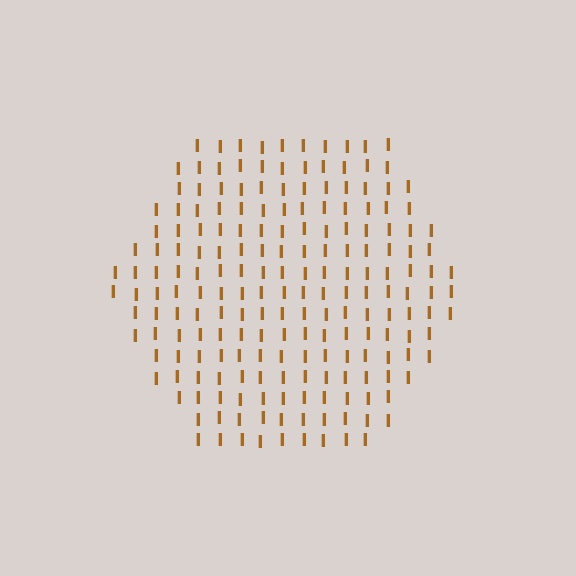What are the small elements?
The small elements are letter I's.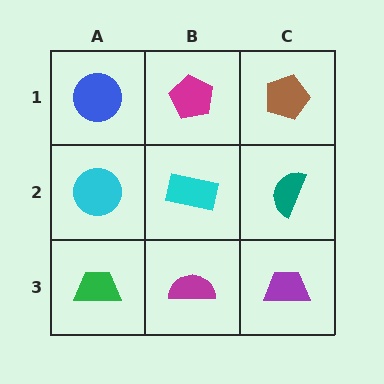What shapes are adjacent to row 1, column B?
A cyan rectangle (row 2, column B), a blue circle (row 1, column A), a brown pentagon (row 1, column C).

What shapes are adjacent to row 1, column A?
A cyan circle (row 2, column A), a magenta pentagon (row 1, column B).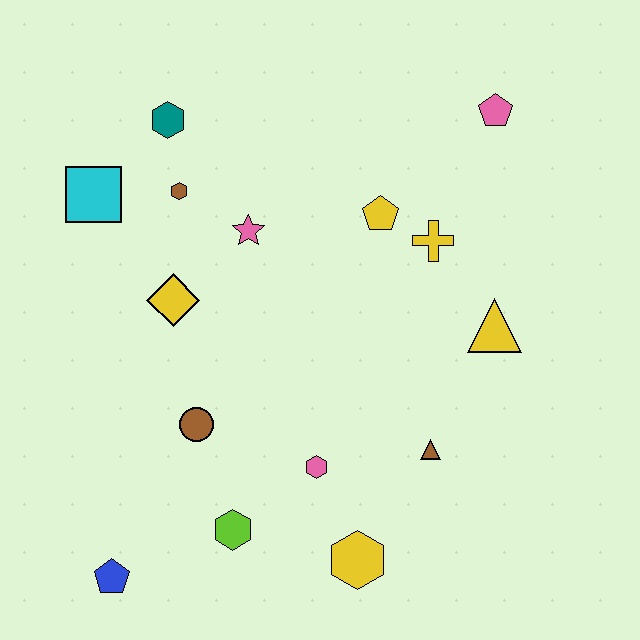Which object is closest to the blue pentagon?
The lime hexagon is closest to the blue pentagon.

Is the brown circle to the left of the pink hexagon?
Yes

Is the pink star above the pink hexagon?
Yes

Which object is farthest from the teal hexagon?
The yellow hexagon is farthest from the teal hexagon.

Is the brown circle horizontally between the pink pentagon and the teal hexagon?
Yes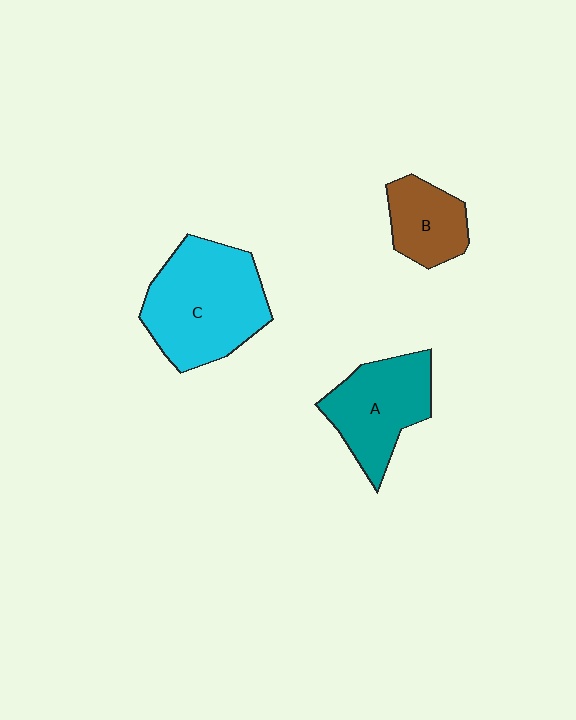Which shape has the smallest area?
Shape B (brown).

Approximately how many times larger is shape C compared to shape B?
Approximately 2.1 times.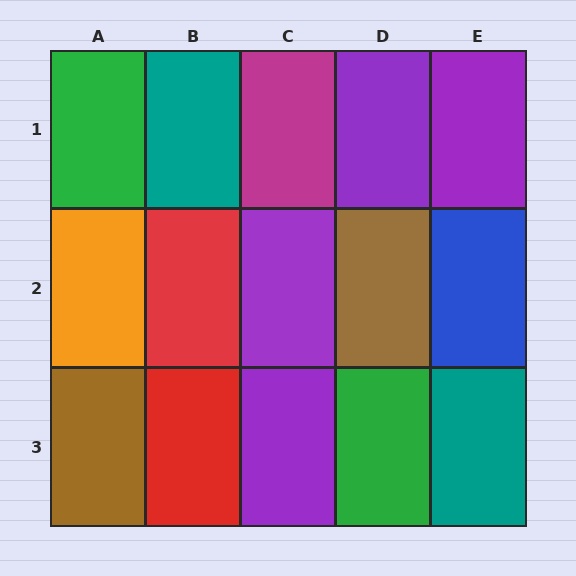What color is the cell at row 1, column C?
Magenta.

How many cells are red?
2 cells are red.